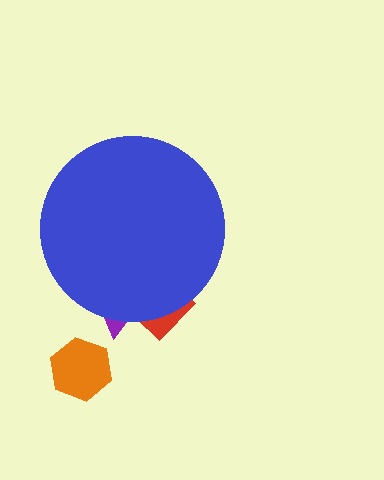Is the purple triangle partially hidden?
Yes, the purple triangle is partially hidden behind the blue circle.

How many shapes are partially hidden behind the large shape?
2 shapes are partially hidden.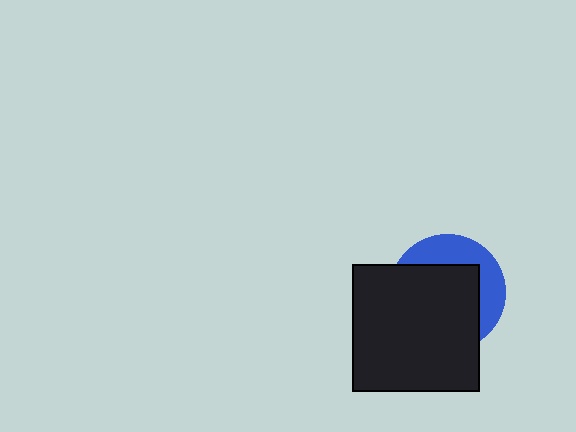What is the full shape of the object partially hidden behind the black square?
The partially hidden object is a blue circle.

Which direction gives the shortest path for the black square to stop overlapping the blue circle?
Moving toward the lower-left gives the shortest separation.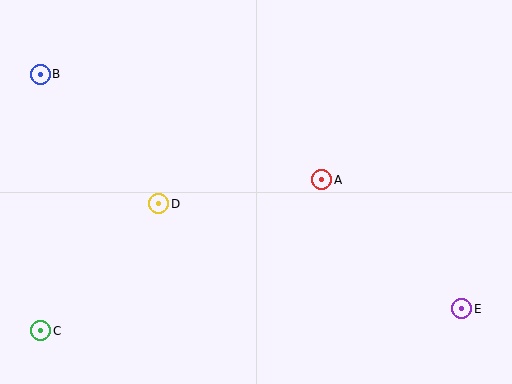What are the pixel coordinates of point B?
Point B is at (40, 74).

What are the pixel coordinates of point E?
Point E is at (462, 309).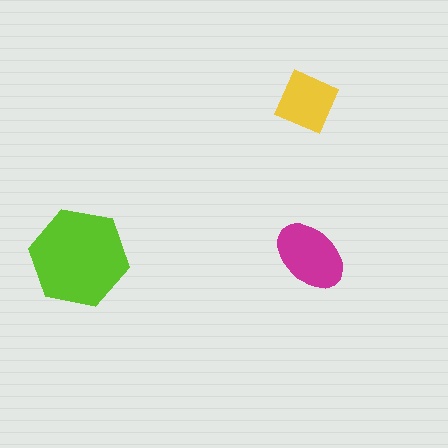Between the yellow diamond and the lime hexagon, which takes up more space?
The lime hexagon.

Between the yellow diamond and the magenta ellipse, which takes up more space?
The magenta ellipse.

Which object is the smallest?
The yellow diamond.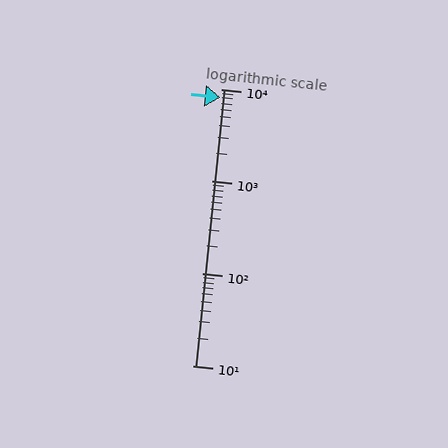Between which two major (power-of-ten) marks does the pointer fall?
The pointer is between 1000 and 10000.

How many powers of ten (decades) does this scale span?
The scale spans 3 decades, from 10 to 10000.